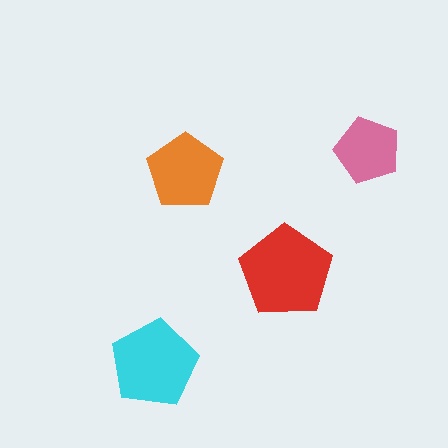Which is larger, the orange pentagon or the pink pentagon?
The orange one.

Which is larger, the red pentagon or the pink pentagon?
The red one.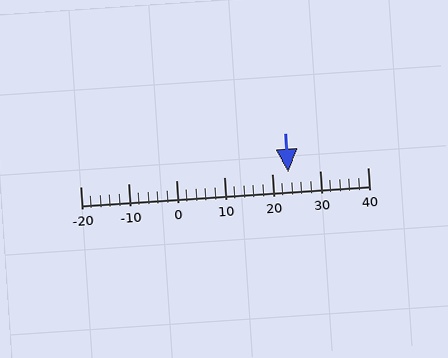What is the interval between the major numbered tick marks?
The major tick marks are spaced 10 units apart.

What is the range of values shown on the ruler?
The ruler shows values from -20 to 40.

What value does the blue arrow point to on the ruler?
The blue arrow points to approximately 24.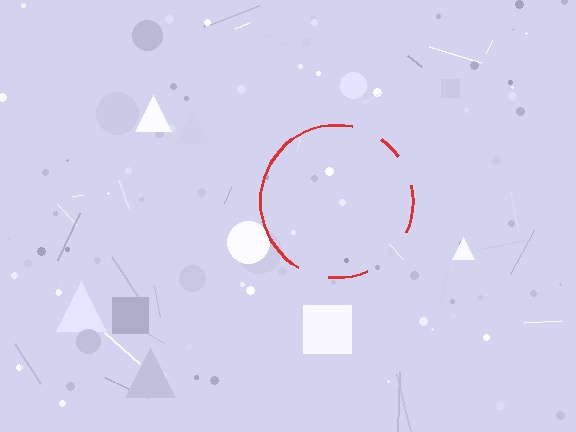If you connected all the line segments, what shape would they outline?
They would outline a circle.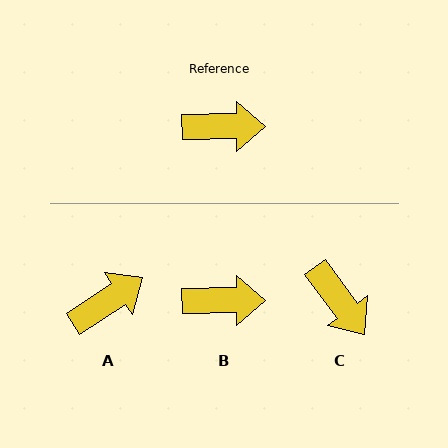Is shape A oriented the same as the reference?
No, it is off by about 33 degrees.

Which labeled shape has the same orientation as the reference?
B.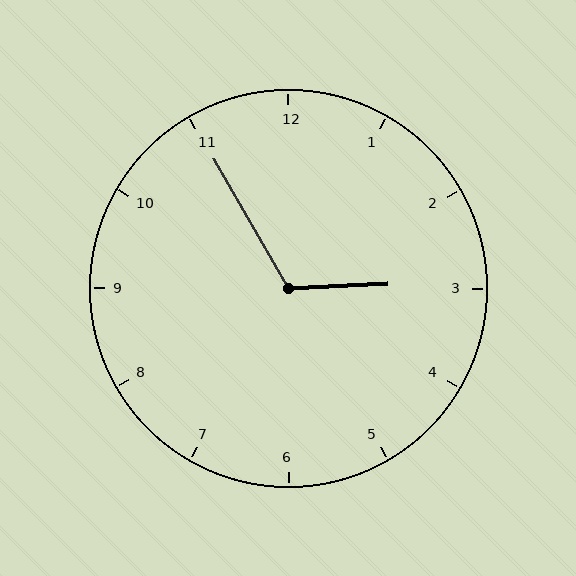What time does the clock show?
2:55.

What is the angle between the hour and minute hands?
Approximately 118 degrees.